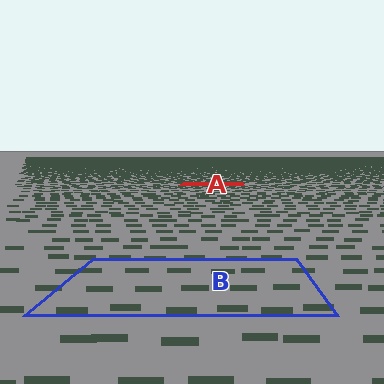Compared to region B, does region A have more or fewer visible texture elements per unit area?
Region A has more texture elements per unit area — they are packed more densely because it is farther away.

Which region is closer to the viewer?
Region B is closer. The texture elements there are larger and more spread out.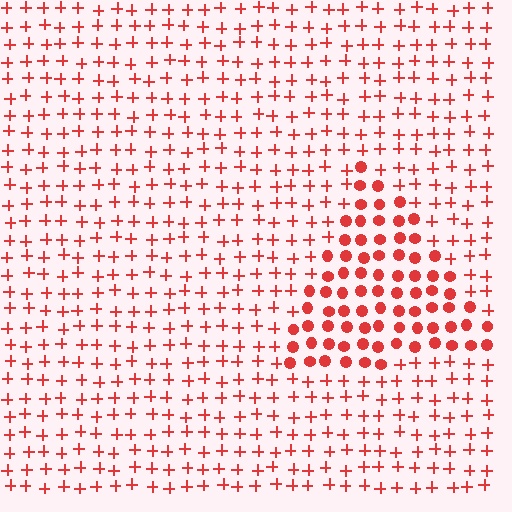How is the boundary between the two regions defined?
The boundary is defined by a change in element shape: circles inside vs. plus signs outside. All elements share the same color and spacing.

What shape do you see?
I see a triangle.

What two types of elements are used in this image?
The image uses circles inside the triangle region and plus signs outside it.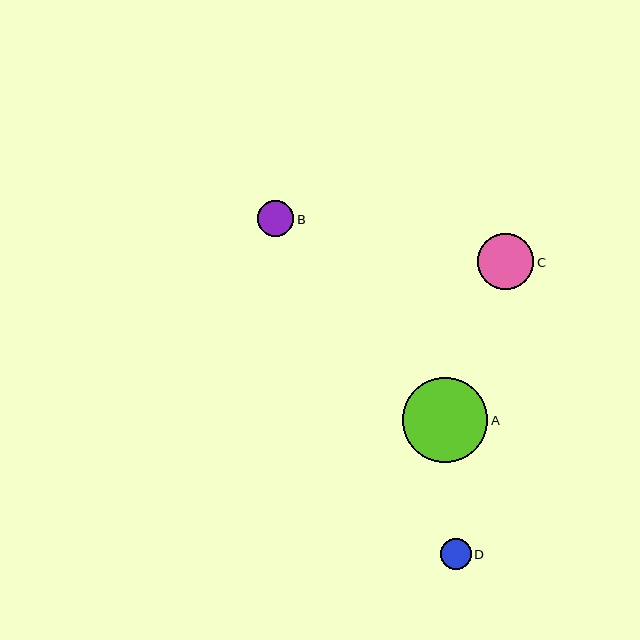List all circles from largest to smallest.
From largest to smallest: A, C, B, D.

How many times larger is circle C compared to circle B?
Circle C is approximately 1.6 times the size of circle B.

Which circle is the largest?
Circle A is the largest with a size of approximately 85 pixels.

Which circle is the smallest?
Circle D is the smallest with a size of approximately 31 pixels.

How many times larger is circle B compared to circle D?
Circle B is approximately 1.2 times the size of circle D.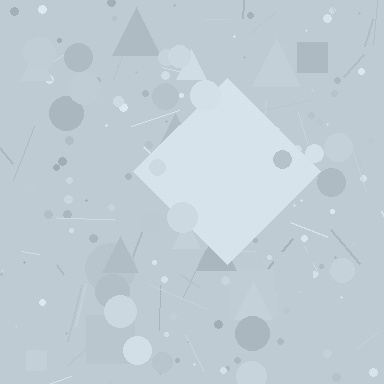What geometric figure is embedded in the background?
A diamond is embedded in the background.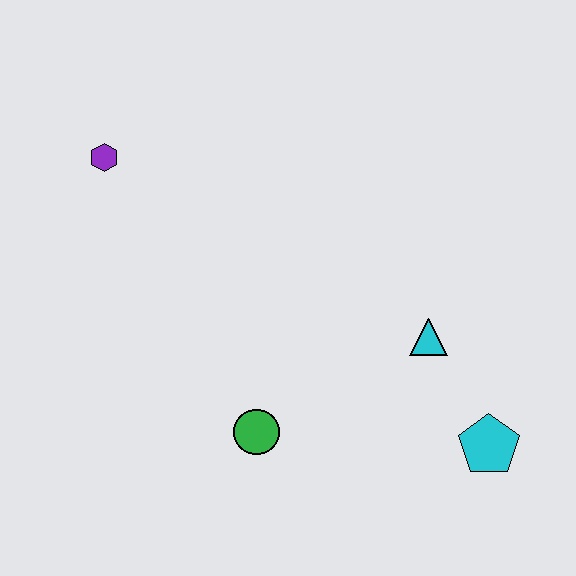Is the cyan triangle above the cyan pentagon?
Yes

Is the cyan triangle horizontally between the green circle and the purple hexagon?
No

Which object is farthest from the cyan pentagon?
The purple hexagon is farthest from the cyan pentagon.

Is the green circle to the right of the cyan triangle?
No